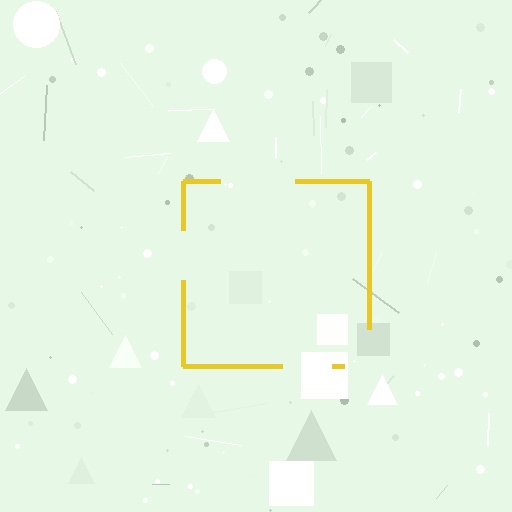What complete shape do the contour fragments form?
The contour fragments form a square.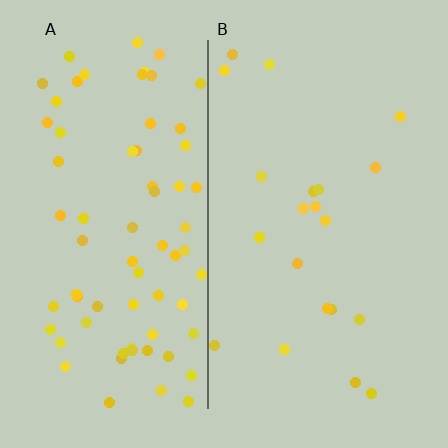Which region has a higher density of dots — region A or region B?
A (the left).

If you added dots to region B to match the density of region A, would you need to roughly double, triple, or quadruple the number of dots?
Approximately triple.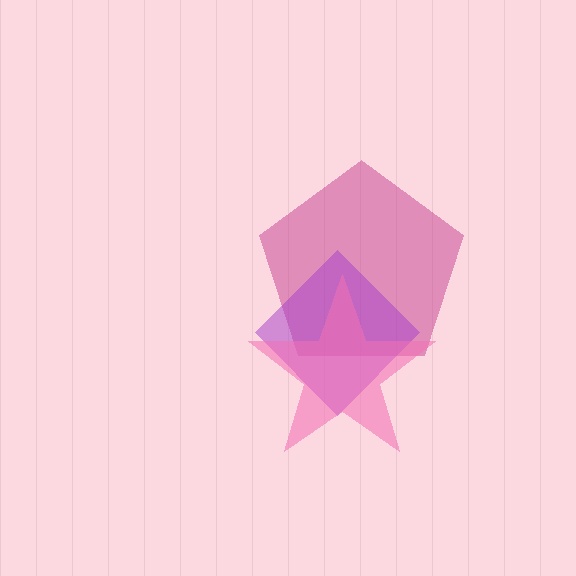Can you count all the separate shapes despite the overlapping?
Yes, there are 3 separate shapes.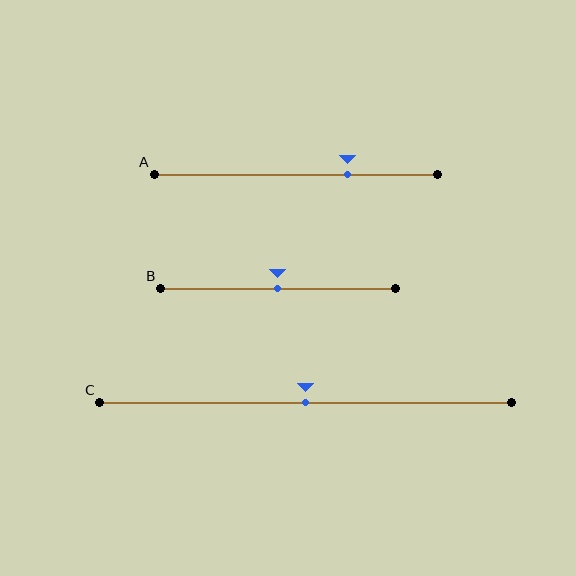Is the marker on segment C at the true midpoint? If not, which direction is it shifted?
Yes, the marker on segment C is at the true midpoint.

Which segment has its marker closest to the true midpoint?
Segment B has its marker closest to the true midpoint.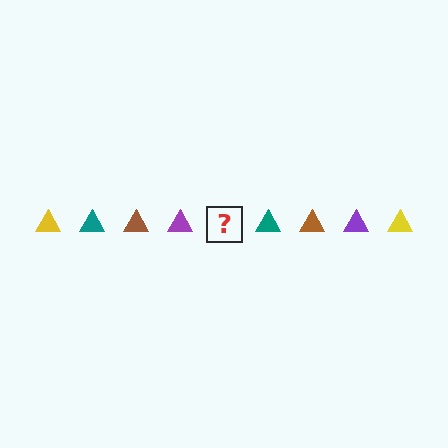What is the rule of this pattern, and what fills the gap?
The rule is that the pattern cycles through yellow, teal, brown, purple triangles. The gap should be filled with a yellow triangle.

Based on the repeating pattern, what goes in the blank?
The blank should be a yellow triangle.